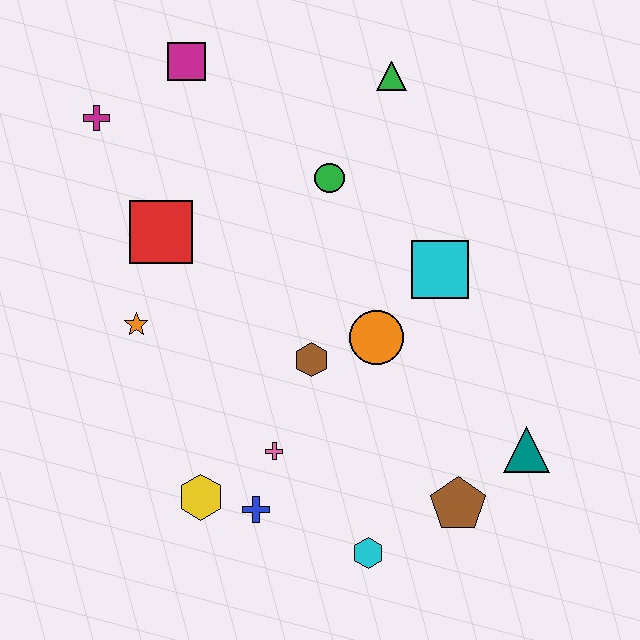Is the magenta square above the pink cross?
Yes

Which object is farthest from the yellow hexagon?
The green triangle is farthest from the yellow hexagon.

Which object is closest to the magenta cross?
The magenta square is closest to the magenta cross.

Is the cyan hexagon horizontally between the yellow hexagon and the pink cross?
No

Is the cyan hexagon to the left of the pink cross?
No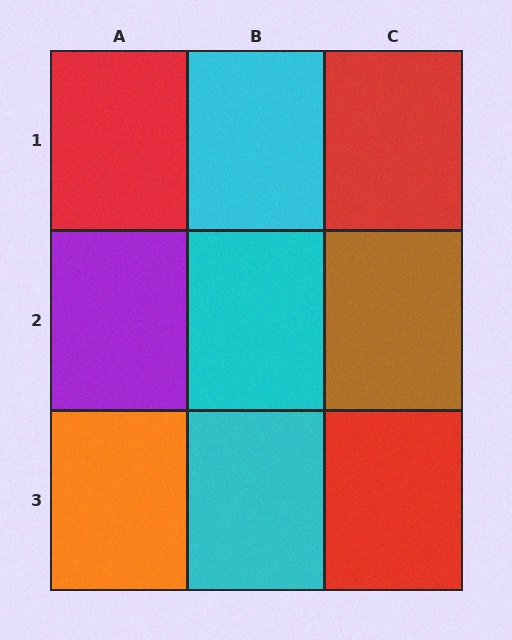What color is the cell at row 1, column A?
Red.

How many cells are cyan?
3 cells are cyan.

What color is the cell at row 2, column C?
Brown.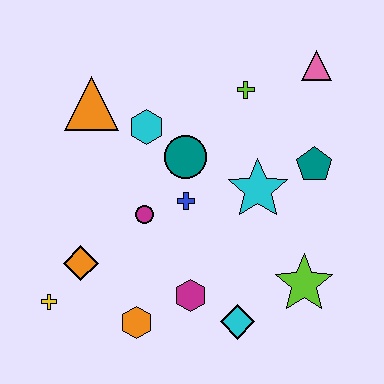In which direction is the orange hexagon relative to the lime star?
The orange hexagon is to the left of the lime star.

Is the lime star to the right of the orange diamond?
Yes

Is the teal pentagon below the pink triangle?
Yes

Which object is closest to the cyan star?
The teal pentagon is closest to the cyan star.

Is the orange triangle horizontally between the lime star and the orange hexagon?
No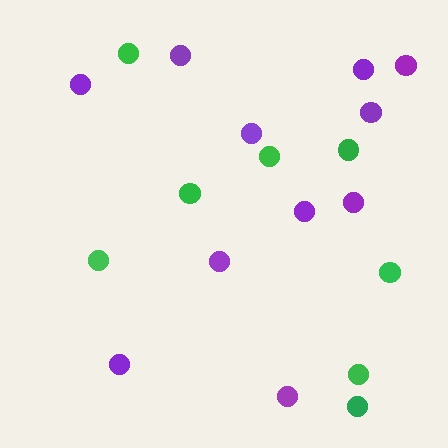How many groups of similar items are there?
There are 2 groups: one group of purple circles (11) and one group of green circles (8).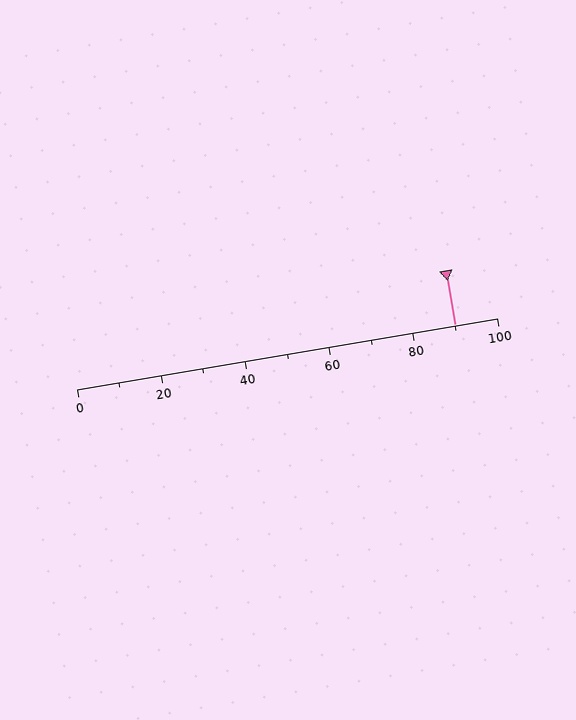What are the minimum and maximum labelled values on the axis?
The axis runs from 0 to 100.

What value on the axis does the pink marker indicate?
The marker indicates approximately 90.